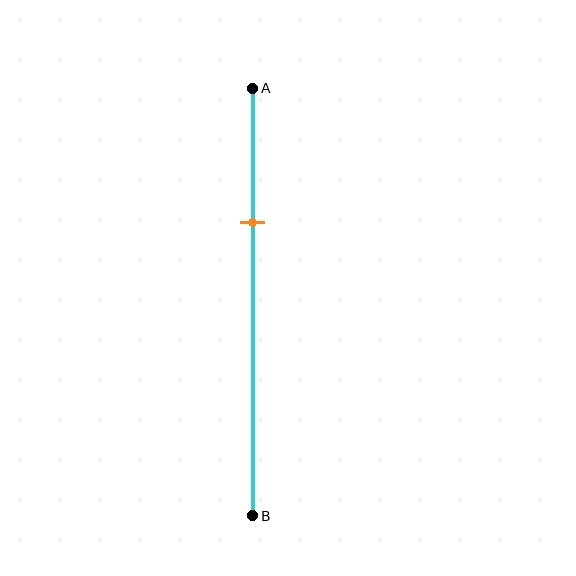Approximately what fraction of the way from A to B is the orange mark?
The orange mark is approximately 30% of the way from A to B.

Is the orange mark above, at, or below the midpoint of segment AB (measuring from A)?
The orange mark is above the midpoint of segment AB.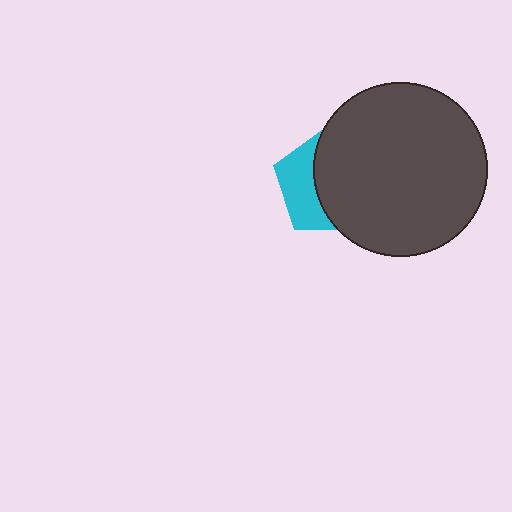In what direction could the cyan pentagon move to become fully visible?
The cyan pentagon could move left. That would shift it out from behind the dark gray circle entirely.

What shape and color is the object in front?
The object in front is a dark gray circle.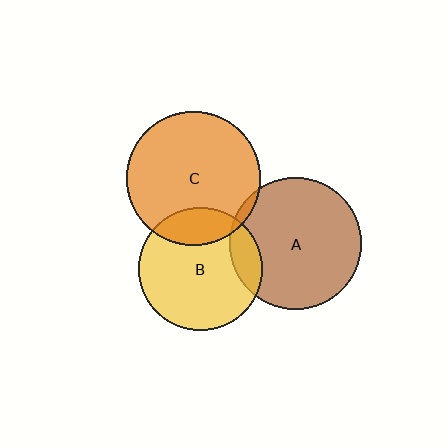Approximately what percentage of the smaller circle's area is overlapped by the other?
Approximately 15%.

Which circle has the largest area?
Circle C (orange).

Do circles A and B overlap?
Yes.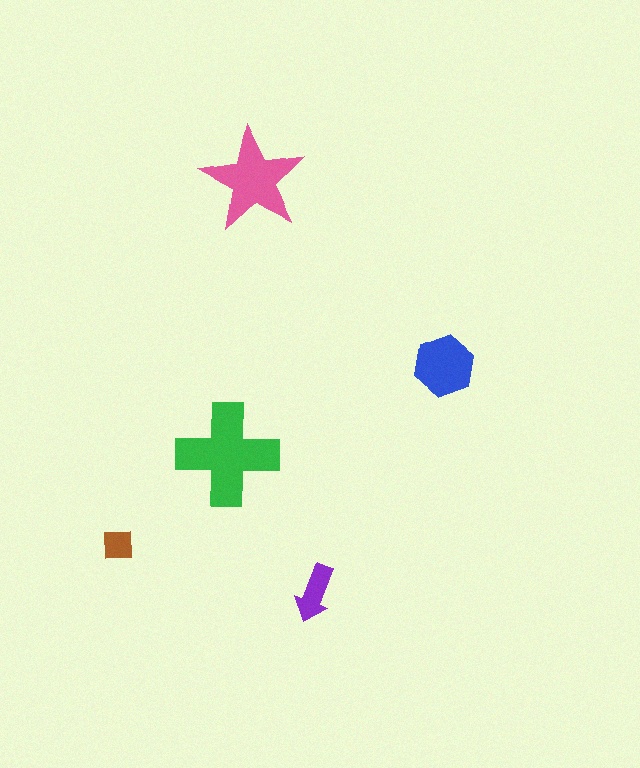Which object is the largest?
The green cross.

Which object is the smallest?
The brown square.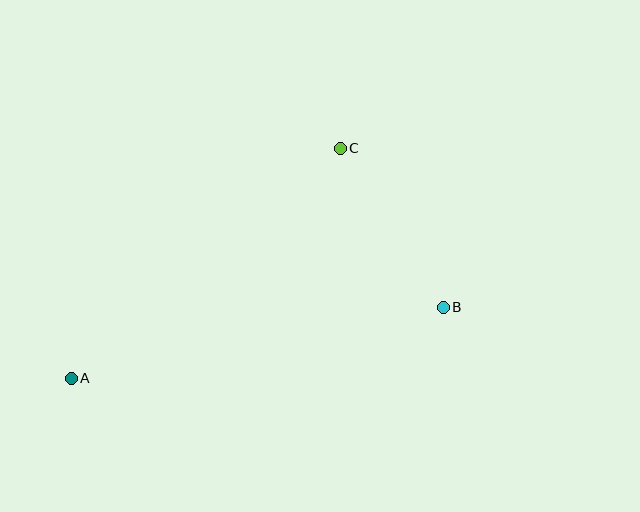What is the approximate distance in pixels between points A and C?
The distance between A and C is approximately 354 pixels.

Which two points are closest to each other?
Points B and C are closest to each other.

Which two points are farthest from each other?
Points A and B are farthest from each other.